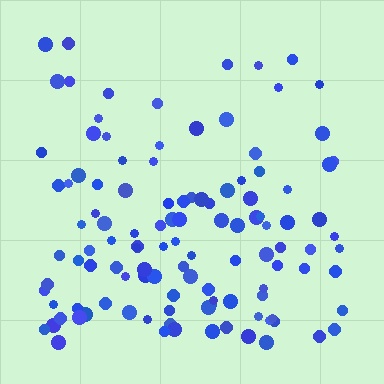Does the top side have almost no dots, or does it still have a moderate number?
Still a moderate number, just noticeably fewer than the bottom.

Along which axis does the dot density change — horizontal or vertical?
Vertical.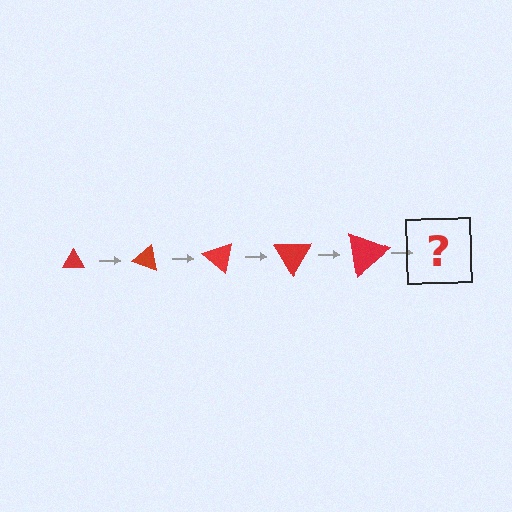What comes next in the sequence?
The next element should be a triangle, larger than the previous one and rotated 100 degrees from the start.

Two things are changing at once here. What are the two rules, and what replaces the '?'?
The two rules are that the triangle grows larger each step and it rotates 20 degrees each step. The '?' should be a triangle, larger than the previous one and rotated 100 degrees from the start.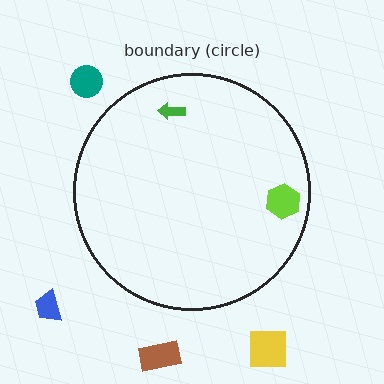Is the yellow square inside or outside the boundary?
Outside.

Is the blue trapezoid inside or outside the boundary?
Outside.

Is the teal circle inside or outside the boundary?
Outside.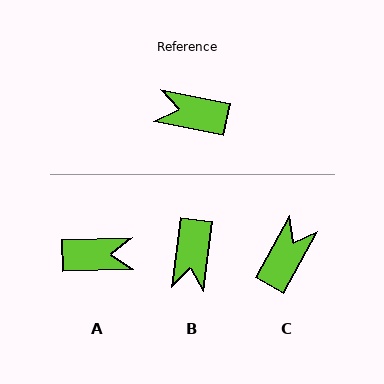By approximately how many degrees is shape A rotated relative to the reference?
Approximately 167 degrees clockwise.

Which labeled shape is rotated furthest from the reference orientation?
A, about 167 degrees away.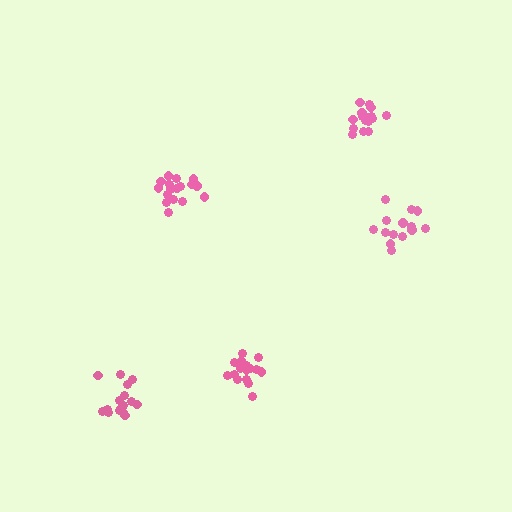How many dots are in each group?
Group 1: 16 dots, Group 2: 14 dots, Group 3: 16 dots, Group 4: 18 dots, Group 5: 18 dots (82 total).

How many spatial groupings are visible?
There are 5 spatial groupings.